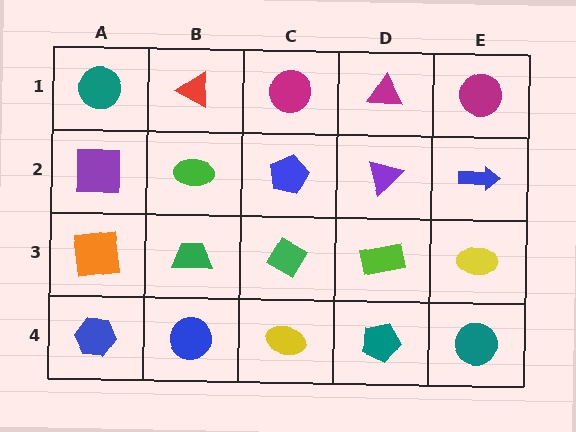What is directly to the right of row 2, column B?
A blue pentagon.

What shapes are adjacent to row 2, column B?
A red triangle (row 1, column B), a green trapezoid (row 3, column B), a purple square (row 2, column A), a blue pentagon (row 2, column C).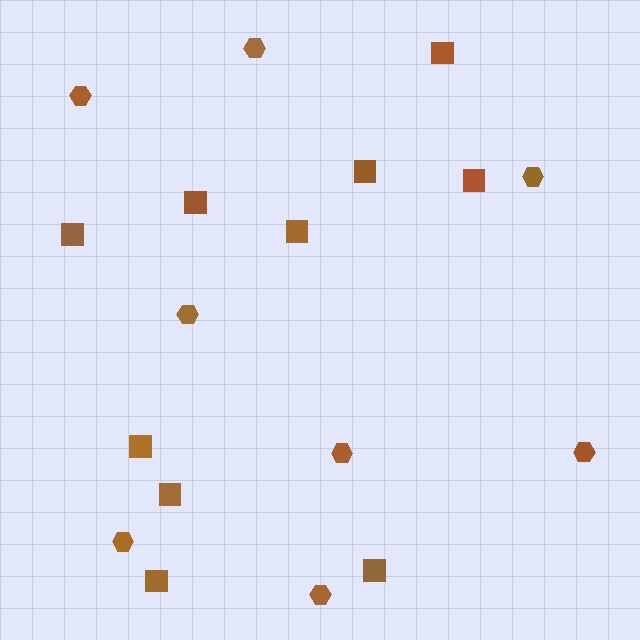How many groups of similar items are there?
There are 2 groups: one group of squares (10) and one group of hexagons (8).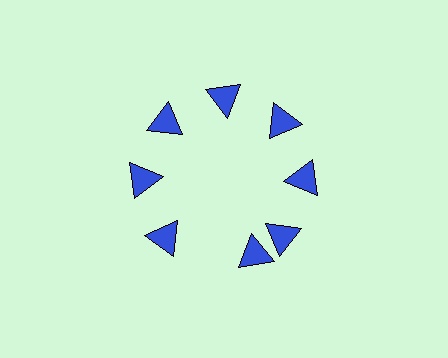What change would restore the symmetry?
The symmetry would be restored by rotating it back into even spacing with its neighbors so that all 8 triangles sit at equal angles and equal distance from the center.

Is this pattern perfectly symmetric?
No. The 8 blue triangles are arranged in a ring, but one element near the 6 o'clock position is rotated out of alignment along the ring, breaking the 8-fold rotational symmetry.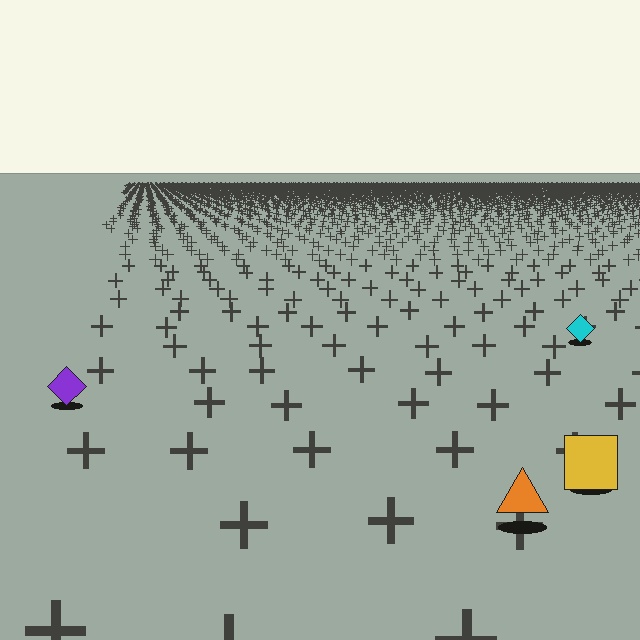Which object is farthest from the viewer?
The cyan diamond is farthest from the viewer. It appears smaller and the ground texture around it is denser.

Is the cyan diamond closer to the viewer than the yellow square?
No. The yellow square is closer — you can tell from the texture gradient: the ground texture is coarser near it.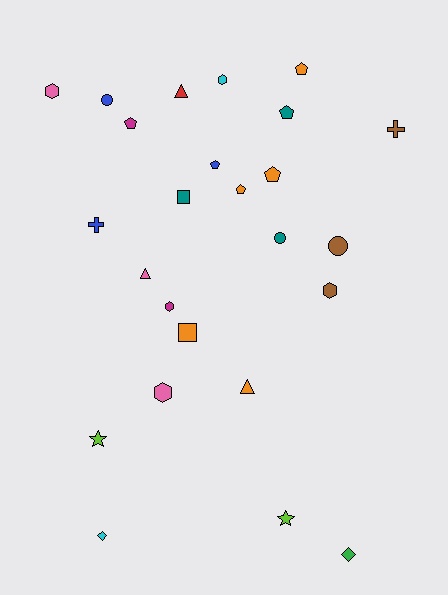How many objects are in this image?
There are 25 objects.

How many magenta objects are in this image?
There are 2 magenta objects.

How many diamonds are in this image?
There are 2 diamonds.